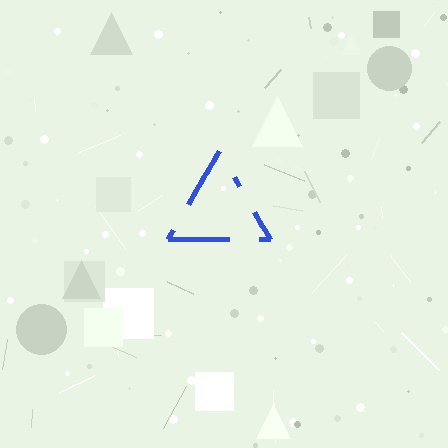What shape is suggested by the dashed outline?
The dashed outline suggests a triangle.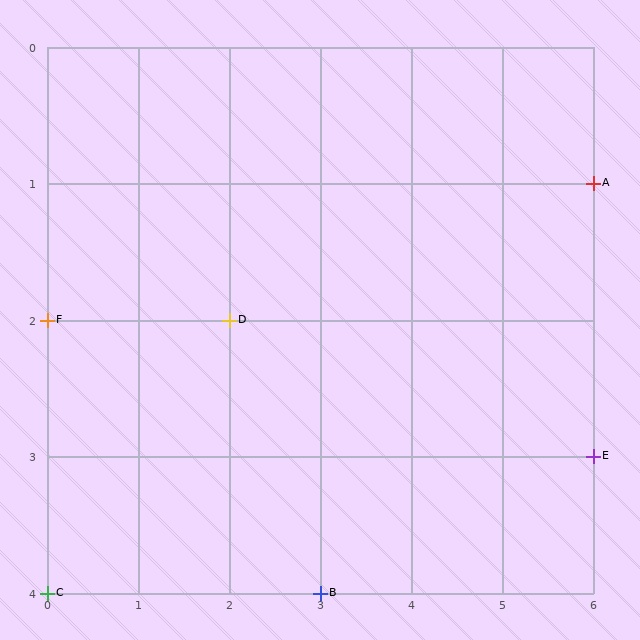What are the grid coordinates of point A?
Point A is at grid coordinates (6, 1).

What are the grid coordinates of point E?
Point E is at grid coordinates (6, 3).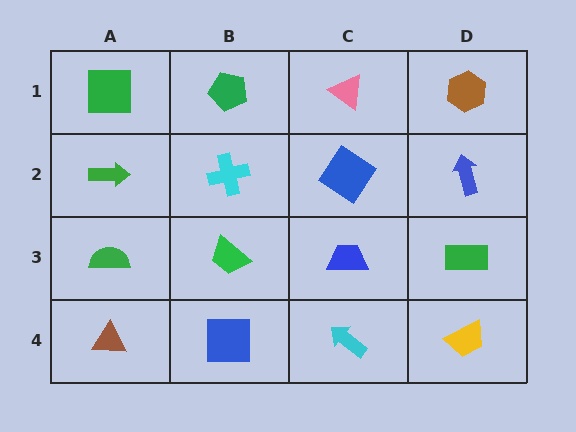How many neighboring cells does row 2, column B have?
4.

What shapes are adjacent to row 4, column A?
A green semicircle (row 3, column A), a blue square (row 4, column B).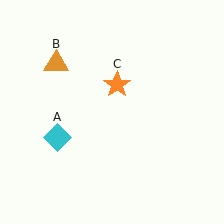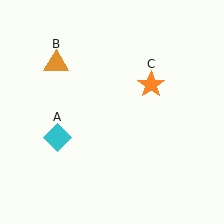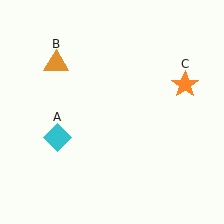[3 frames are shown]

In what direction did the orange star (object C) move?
The orange star (object C) moved right.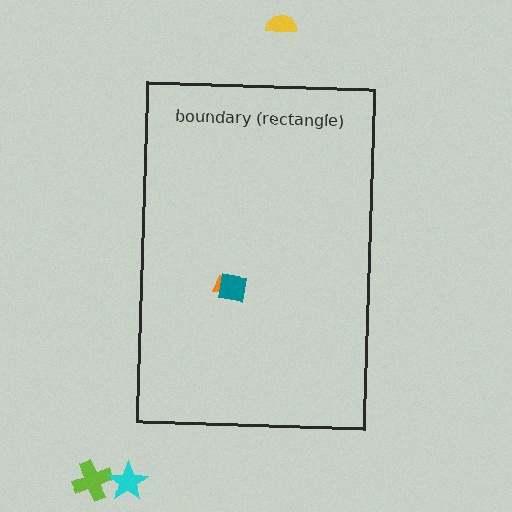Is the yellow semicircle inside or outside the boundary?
Outside.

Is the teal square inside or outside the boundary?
Inside.